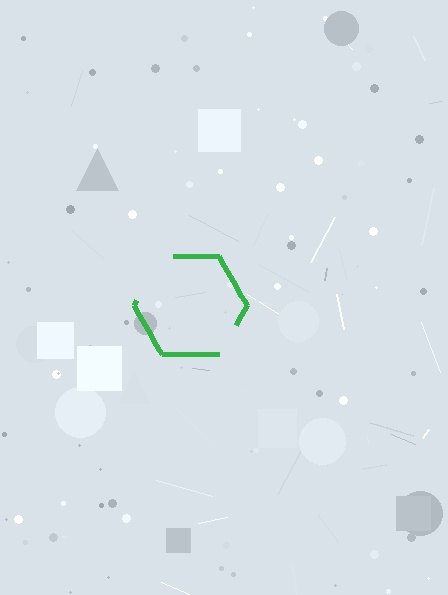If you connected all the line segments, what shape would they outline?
They would outline a hexagon.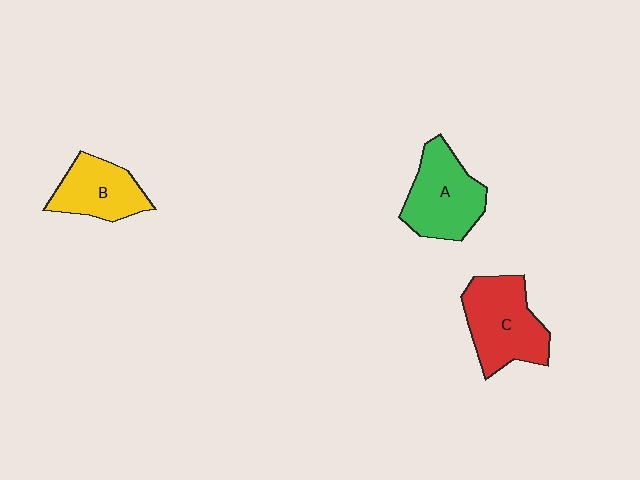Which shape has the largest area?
Shape C (red).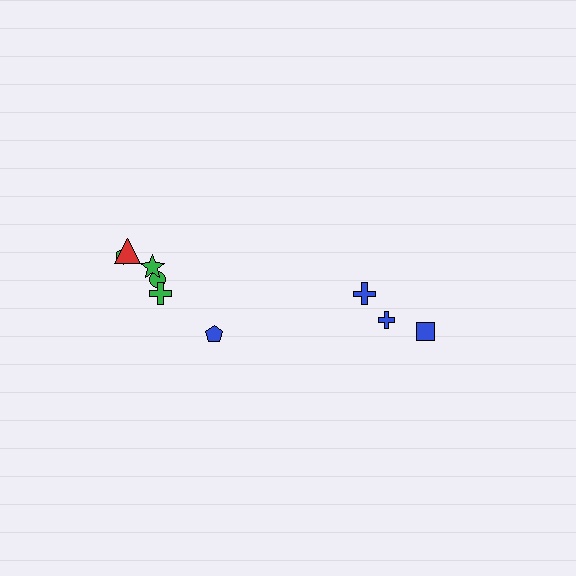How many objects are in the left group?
There are 6 objects.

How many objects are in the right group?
There are 3 objects.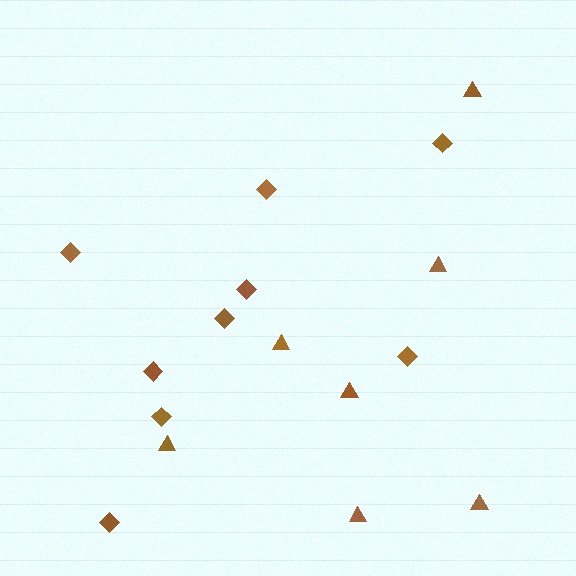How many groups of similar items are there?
There are 2 groups: one group of triangles (7) and one group of diamonds (9).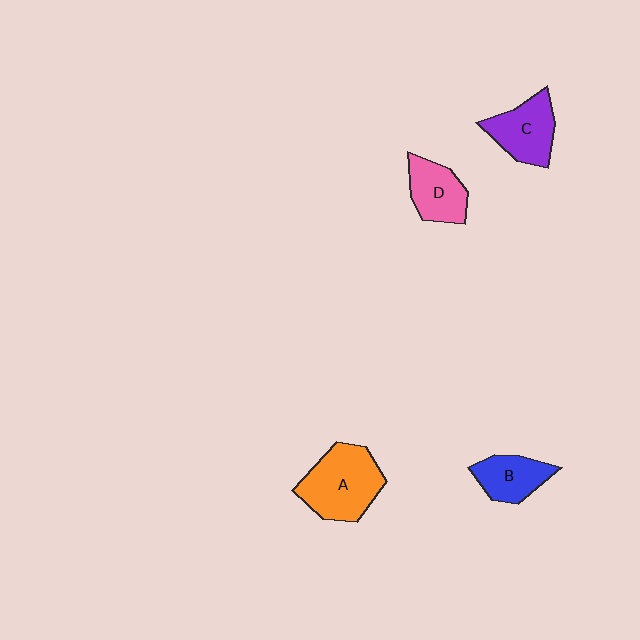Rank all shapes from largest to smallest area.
From largest to smallest: A (orange), C (purple), D (pink), B (blue).